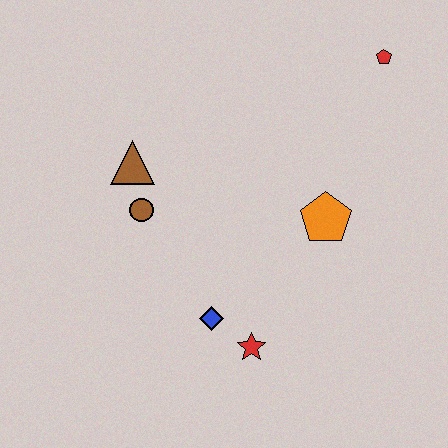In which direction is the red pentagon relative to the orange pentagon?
The red pentagon is above the orange pentagon.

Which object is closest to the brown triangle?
The brown circle is closest to the brown triangle.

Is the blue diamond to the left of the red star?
Yes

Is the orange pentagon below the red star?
No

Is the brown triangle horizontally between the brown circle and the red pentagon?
No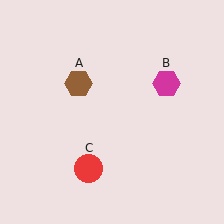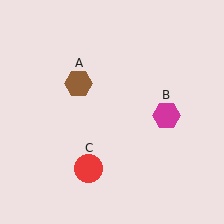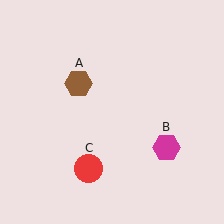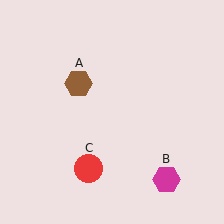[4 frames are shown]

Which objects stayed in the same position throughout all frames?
Brown hexagon (object A) and red circle (object C) remained stationary.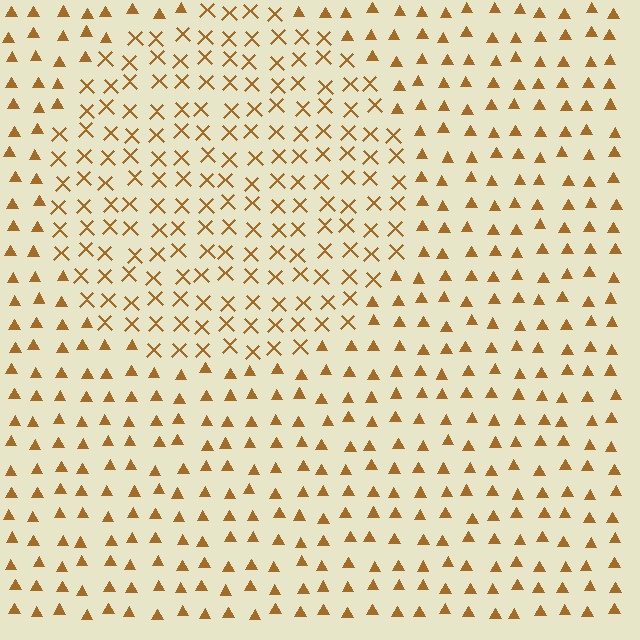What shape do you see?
I see a circle.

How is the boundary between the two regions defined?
The boundary is defined by a change in element shape: X marks inside vs. triangles outside. All elements share the same color and spacing.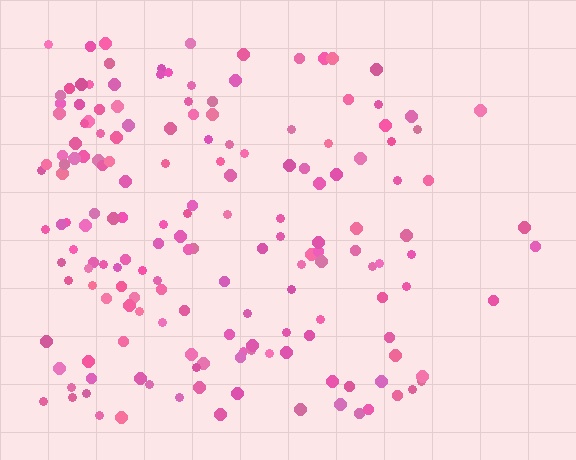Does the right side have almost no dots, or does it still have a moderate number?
Still a moderate number, just noticeably fewer than the left.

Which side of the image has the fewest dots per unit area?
The right.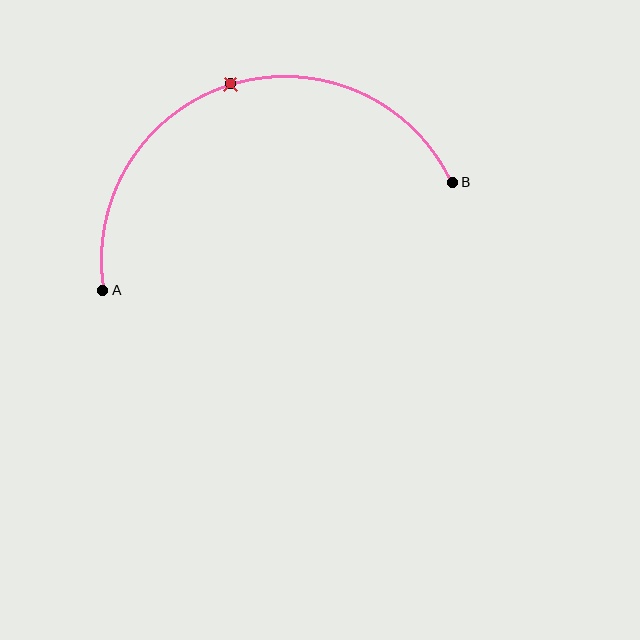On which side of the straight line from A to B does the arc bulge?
The arc bulges above the straight line connecting A and B.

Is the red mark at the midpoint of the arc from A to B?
Yes. The red mark lies on the arc at equal arc-length from both A and B — it is the arc midpoint.